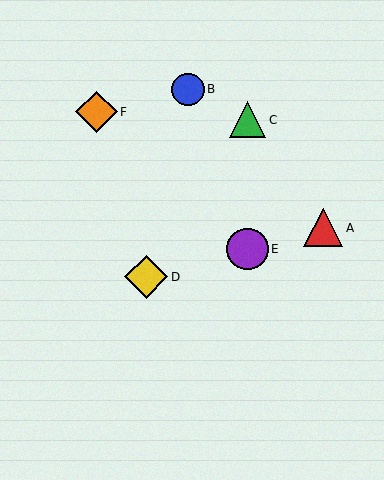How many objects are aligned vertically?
2 objects (C, E) are aligned vertically.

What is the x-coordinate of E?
Object E is at x≈247.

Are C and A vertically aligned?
No, C is at x≈247 and A is at x≈323.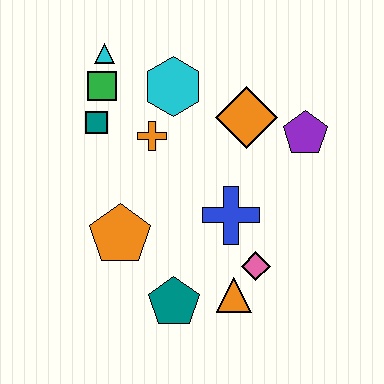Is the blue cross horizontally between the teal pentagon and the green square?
No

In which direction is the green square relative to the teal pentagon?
The green square is above the teal pentagon.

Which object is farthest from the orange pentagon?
The purple pentagon is farthest from the orange pentagon.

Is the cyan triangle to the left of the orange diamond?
Yes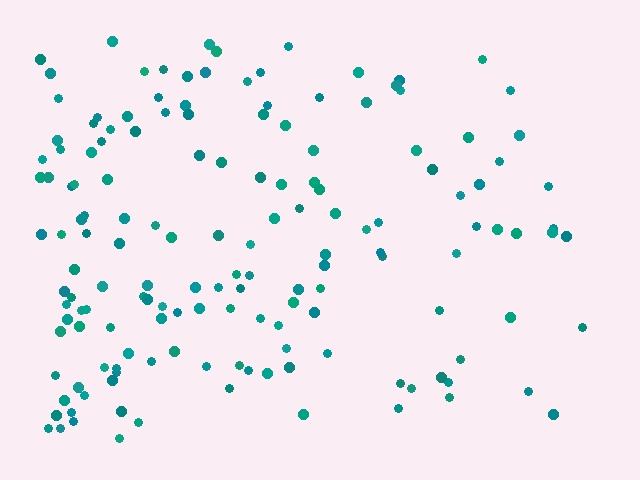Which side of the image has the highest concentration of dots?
The left.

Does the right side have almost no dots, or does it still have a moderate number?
Still a moderate number, just noticeably fewer than the left.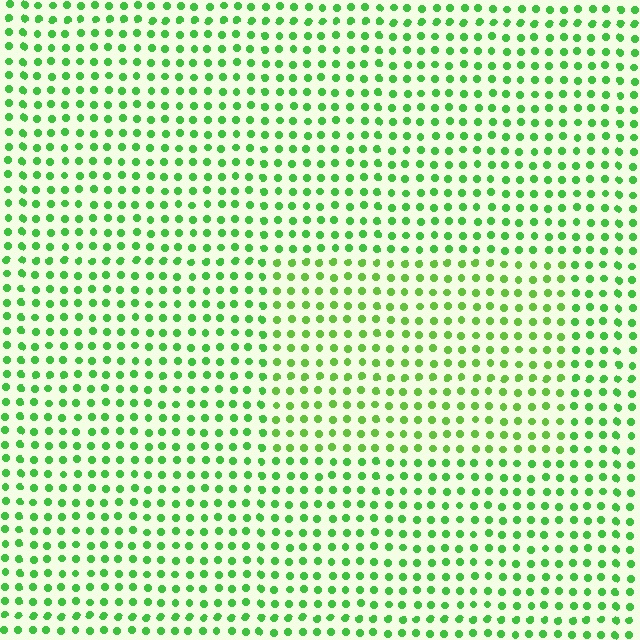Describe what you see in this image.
The image is filled with small green elements in a uniform arrangement. A rectangle-shaped region is visible where the elements are tinted to a slightly different hue, forming a subtle color boundary.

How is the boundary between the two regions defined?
The boundary is defined purely by a slight shift in hue (about 18 degrees). Spacing, size, and orientation are identical on both sides.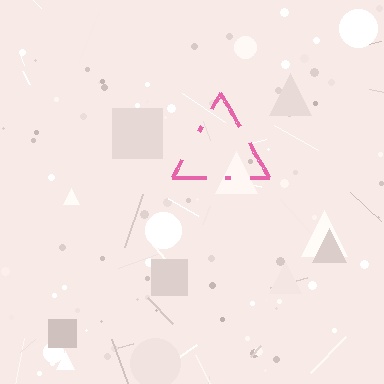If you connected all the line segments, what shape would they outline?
They would outline a triangle.